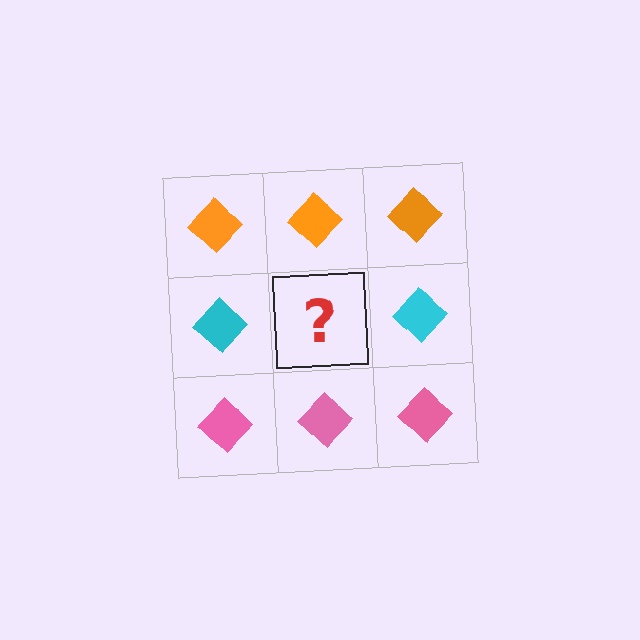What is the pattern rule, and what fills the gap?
The rule is that each row has a consistent color. The gap should be filled with a cyan diamond.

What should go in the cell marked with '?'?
The missing cell should contain a cyan diamond.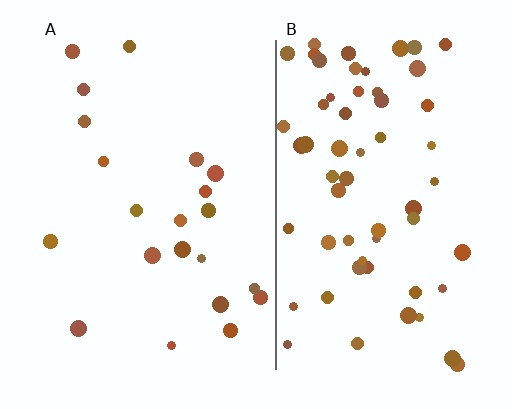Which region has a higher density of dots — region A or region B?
B (the right).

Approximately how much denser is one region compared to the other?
Approximately 2.9× — region B over region A.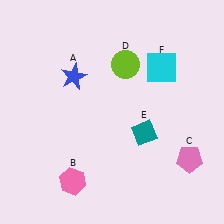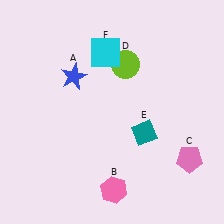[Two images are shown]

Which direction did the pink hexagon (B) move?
The pink hexagon (B) moved right.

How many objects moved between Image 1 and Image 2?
2 objects moved between the two images.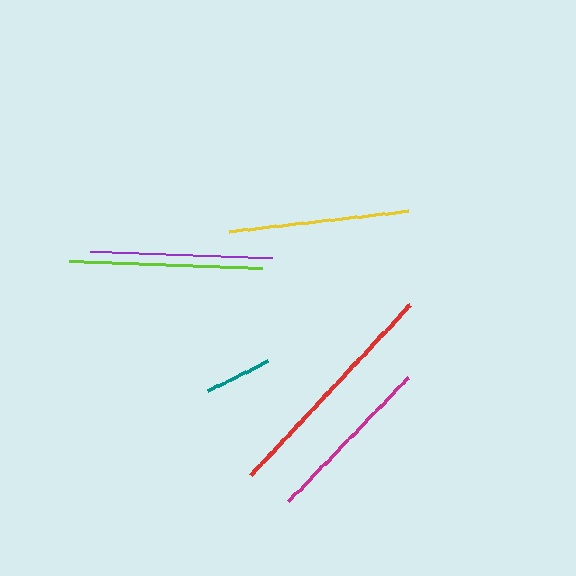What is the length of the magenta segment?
The magenta segment is approximately 172 pixels long.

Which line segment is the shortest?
The teal line is the shortest at approximately 67 pixels.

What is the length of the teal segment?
The teal segment is approximately 67 pixels long.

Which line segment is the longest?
The red line is the longest at approximately 233 pixels.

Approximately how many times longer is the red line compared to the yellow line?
The red line is approximately 1.3 times the length of the yellow line.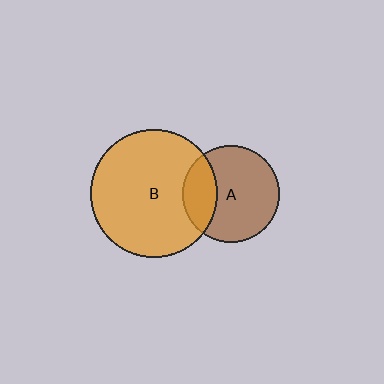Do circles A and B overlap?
Yes.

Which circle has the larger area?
Circle B (orange).